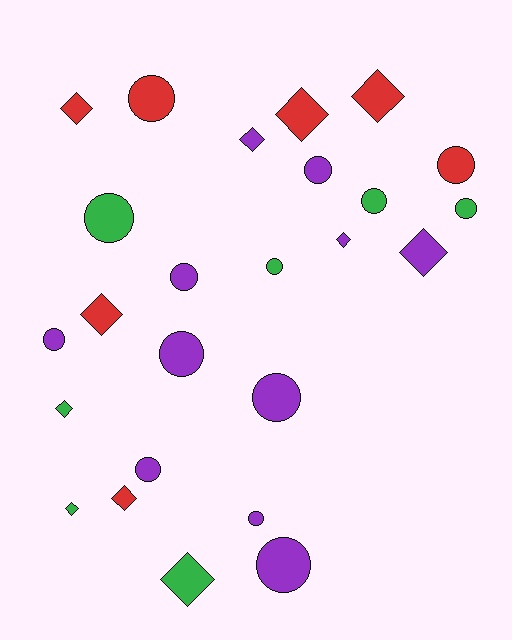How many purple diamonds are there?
There are 3 purple diamonds.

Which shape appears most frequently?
Circle, with 14 objects.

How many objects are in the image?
There are 25 objects.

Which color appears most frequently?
Purple, with 11 objects.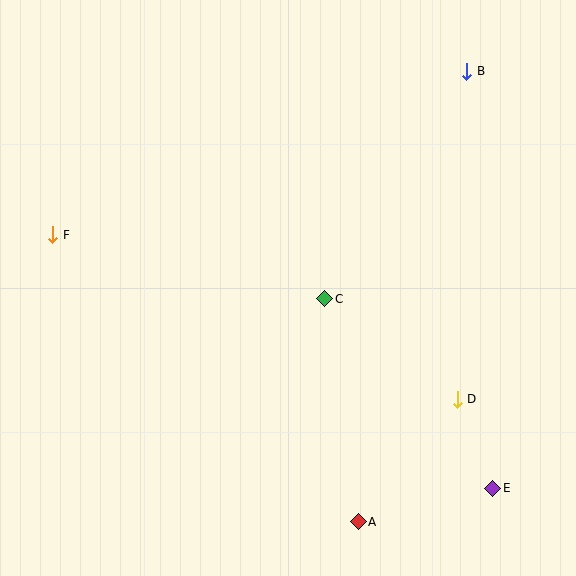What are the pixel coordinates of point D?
Point D is at (457, 399).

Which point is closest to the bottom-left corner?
Point F is closest to the bottom-left corner.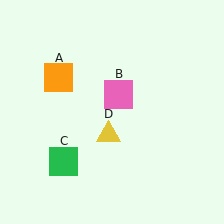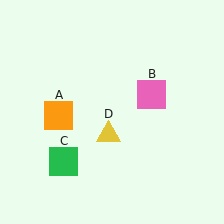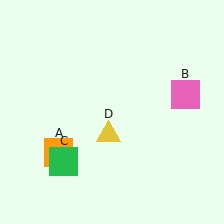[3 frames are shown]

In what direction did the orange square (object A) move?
The orange square (object A) moved down.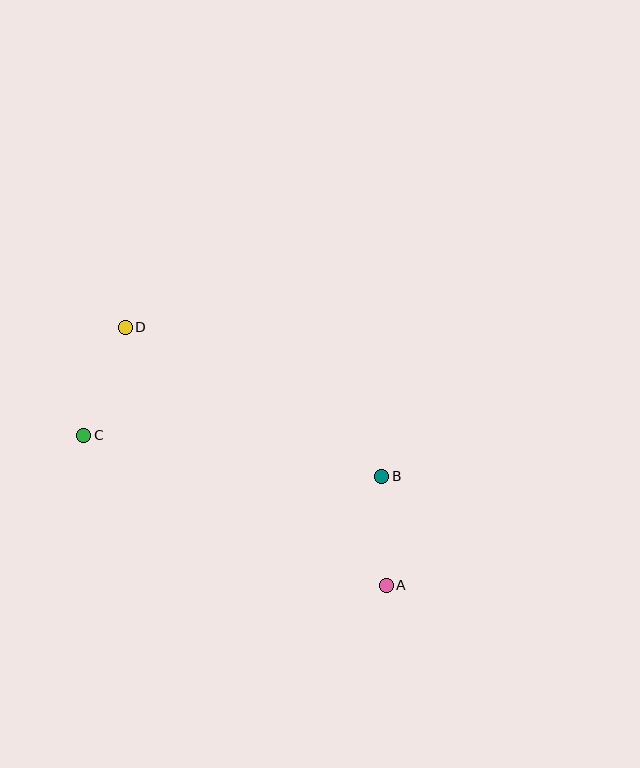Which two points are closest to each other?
Points A and B are closest to each other.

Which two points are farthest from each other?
Points A and D are farthest from each other.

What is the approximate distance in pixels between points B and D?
The distance between B and D is approximately 297 pixels.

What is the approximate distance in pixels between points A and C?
The distance between A and C is approximately 337 pixels.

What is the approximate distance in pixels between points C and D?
The distance between C and D is approximately 116 pixels.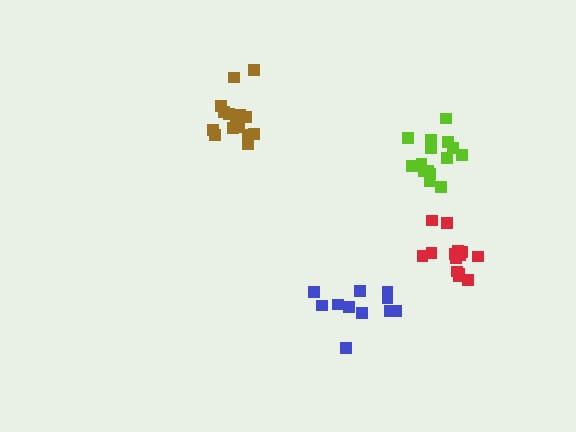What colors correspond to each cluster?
The clusters are colored: brown, lime, blue, red.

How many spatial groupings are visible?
There are 4 spatial groupings.